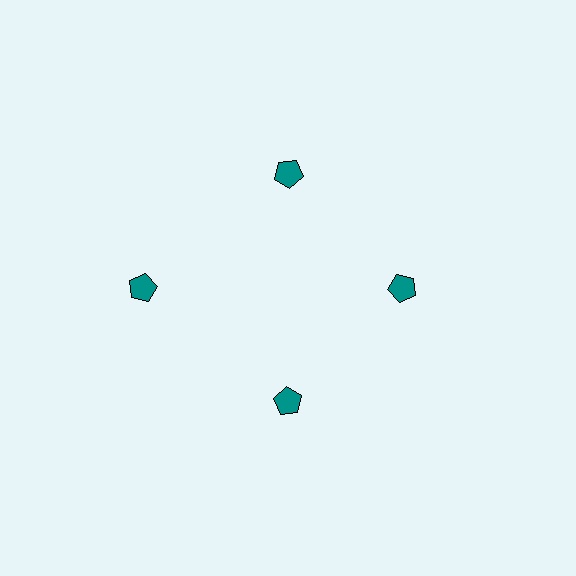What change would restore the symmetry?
The symmetry would be restored by moving it inward, back onto the ring so that all 4 pentagons sit at equal angles and equal distance from the center.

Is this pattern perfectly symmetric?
No. The 4 teal pentagons are arranged in a ring, but one element near the 9 o'clock position is pushed outward from the center, breaking the 4-fold rotational symmetry.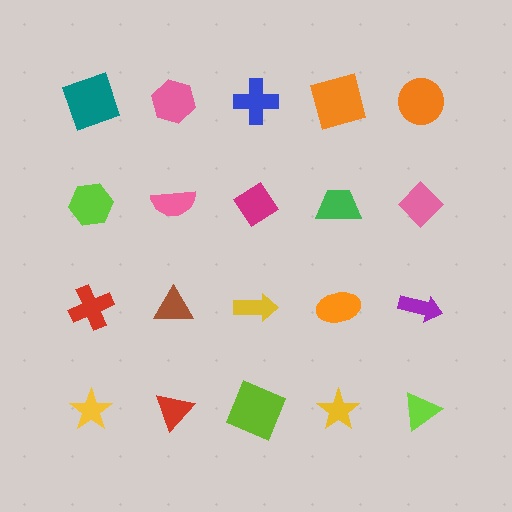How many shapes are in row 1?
5 shapes.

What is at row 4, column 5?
A lime triangle.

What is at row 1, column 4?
An orange square.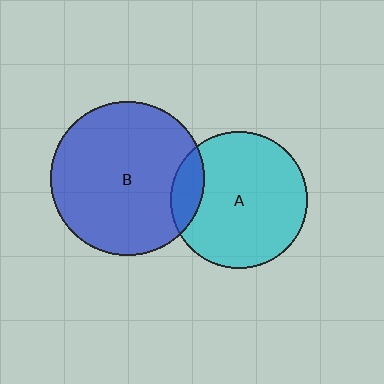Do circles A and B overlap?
Yes.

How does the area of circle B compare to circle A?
Approximately 1.3 times.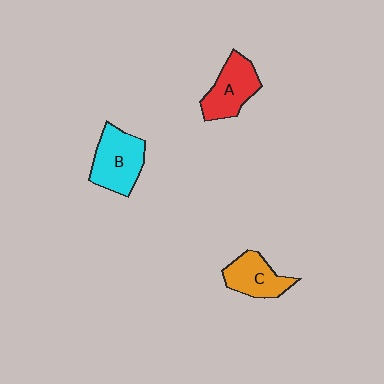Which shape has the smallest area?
Shape C (orange).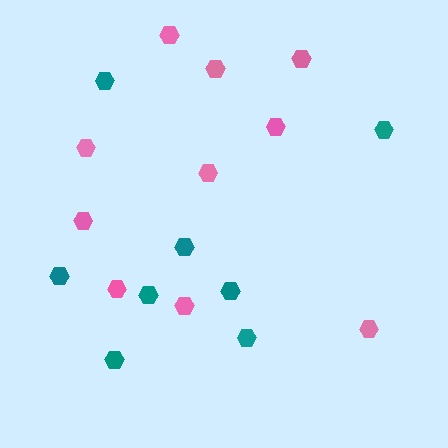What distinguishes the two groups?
There are 2 groups: one group of teal hexagons (8) and one group of pink hexagons (10).